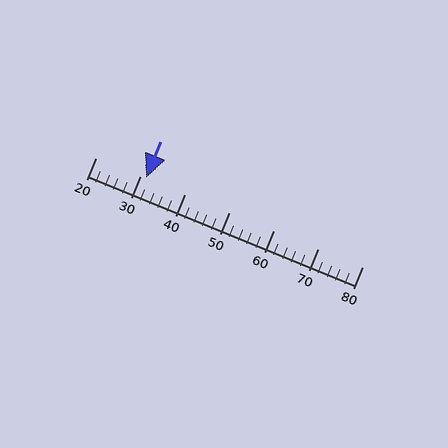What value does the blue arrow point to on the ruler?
The blue arrow points to approximately 31.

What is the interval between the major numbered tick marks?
The major tick marks are spaced 10 units apart.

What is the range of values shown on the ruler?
The ruler shows values from 20 to 80.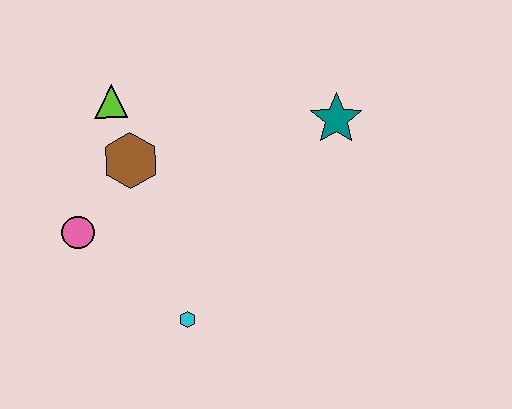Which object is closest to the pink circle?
The brown hexagon is closest to the pink circle.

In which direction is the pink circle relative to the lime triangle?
The pink circle is below the lime triangle.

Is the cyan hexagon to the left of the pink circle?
No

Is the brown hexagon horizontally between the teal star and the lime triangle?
Yes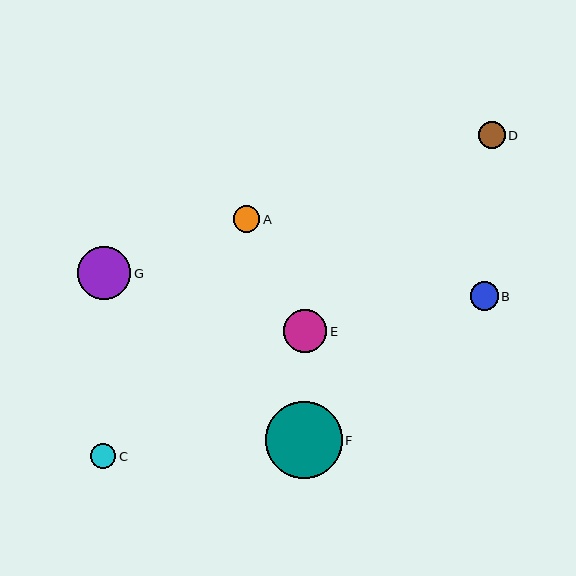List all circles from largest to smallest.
From largest to smallest: F, G, E, B, D, A, C.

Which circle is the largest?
Circle F is the largest with a size of approximately 77 pixels.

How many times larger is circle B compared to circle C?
Circle B is approximately 1.1 times the size of circle C.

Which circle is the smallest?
Circle C is the smallest with a size of approximately 26 pixels.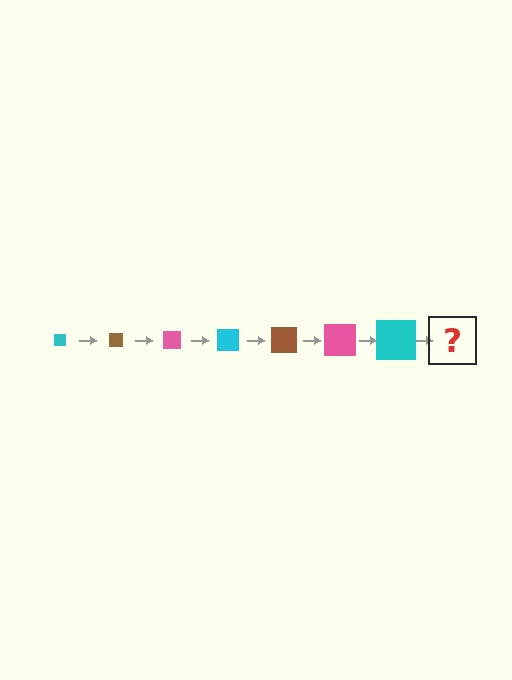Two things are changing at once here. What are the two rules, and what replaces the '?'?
The two rules are that the square grows larger each step and the color cycles through cyan, brown, and pink. The '?' should be a brown square, larger than the previous one.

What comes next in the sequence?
The next element should be a brown square, larger than the previous one.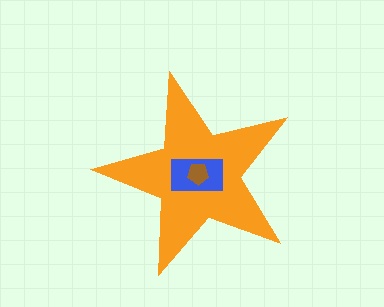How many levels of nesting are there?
3.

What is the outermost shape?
The orange star.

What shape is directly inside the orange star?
The blue rectangle.